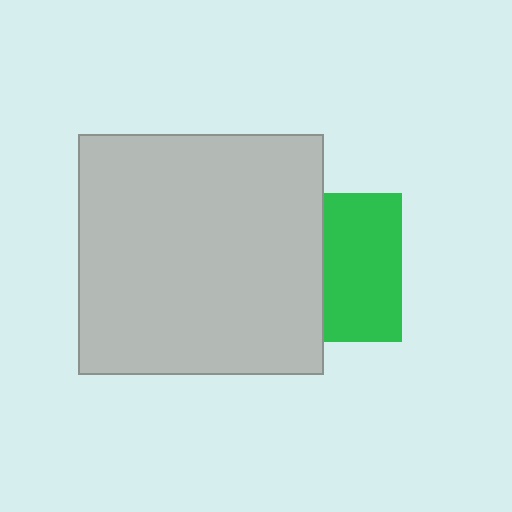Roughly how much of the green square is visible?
About half of it is visible (roughly 53%).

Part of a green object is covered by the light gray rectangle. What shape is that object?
It is a square.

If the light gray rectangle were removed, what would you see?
You would see the complete green square.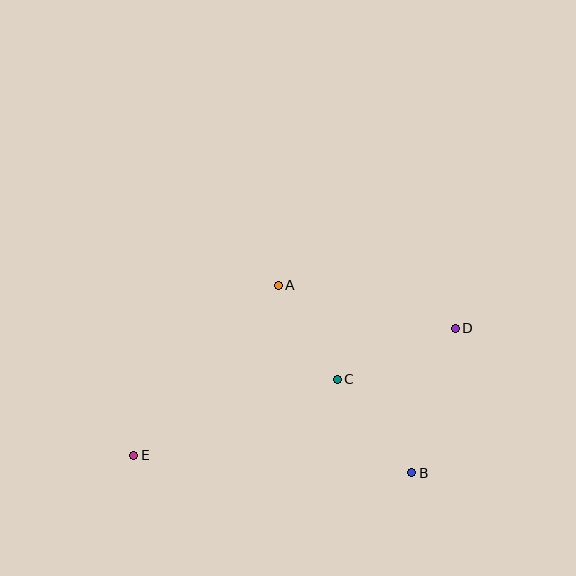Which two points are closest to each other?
Points A and C are closest to each other.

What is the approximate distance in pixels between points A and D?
The distance between A and D is approximately 182 pixels.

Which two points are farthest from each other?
Points D and E are farthest from each other.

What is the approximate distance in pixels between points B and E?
The distance between B and E is approximately 279 pixels.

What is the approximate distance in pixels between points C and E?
The distance between C and E is approximately 217 pixels.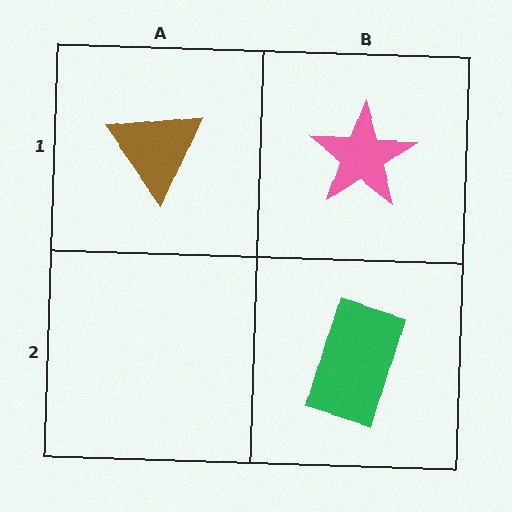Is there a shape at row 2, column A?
No, that cell is empty.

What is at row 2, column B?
A green rectangle.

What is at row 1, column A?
A brown triangle.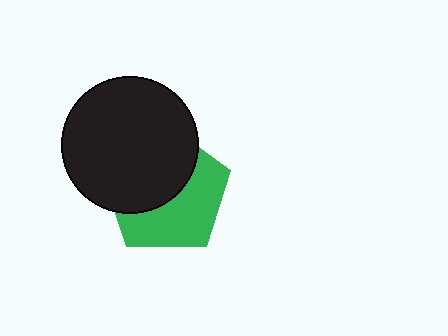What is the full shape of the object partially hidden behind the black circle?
The partially hidden object is a green pentagon.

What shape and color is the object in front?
The object in front is a black circle.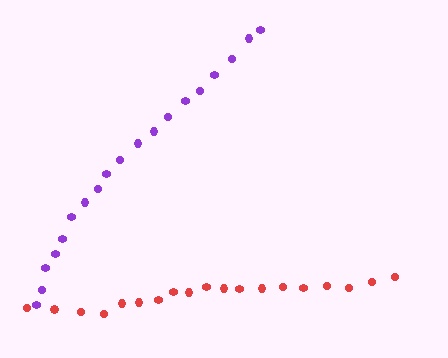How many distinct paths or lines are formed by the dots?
There are 2 distinct paths.